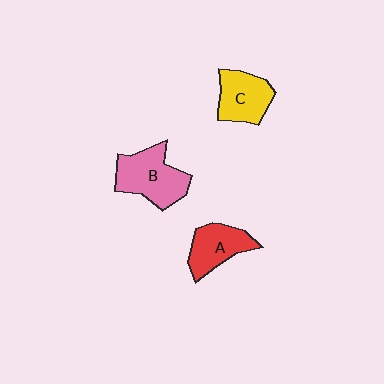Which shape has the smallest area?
Shape A (red).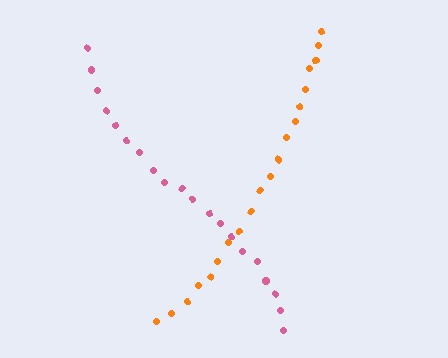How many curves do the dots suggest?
There are 2 distinct paths.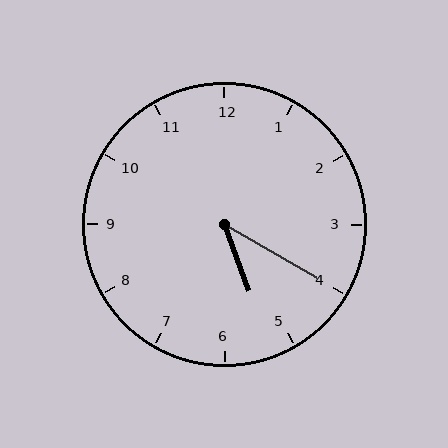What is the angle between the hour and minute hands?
Approximately 40 degrees.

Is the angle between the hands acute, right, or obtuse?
It is acute.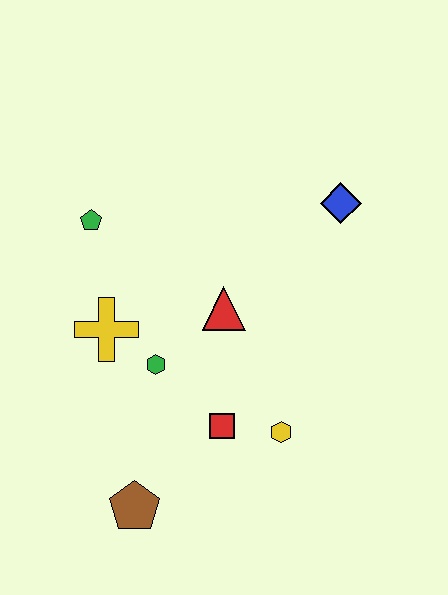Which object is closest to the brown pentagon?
The red square is closest to the brown pentagon.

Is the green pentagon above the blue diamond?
No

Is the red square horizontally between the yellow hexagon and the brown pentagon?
Yes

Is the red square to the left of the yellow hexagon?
Yes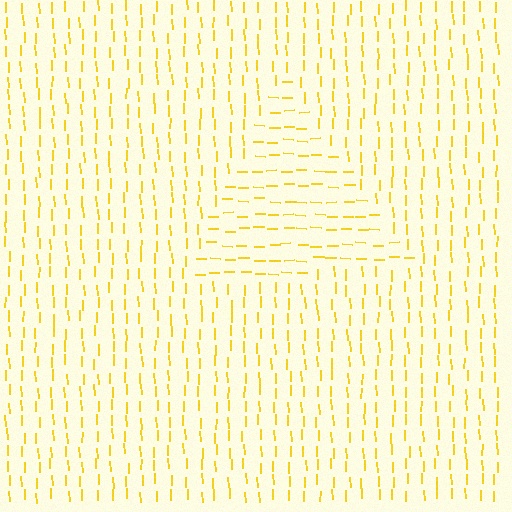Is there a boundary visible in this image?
Yes, there is a texture boundary formed by a change in line orientation.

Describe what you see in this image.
The image is filled with small yellow line segments. A triangle region in the image has lines oriented differently from the surrounding lines, creating a visible texture boundary.